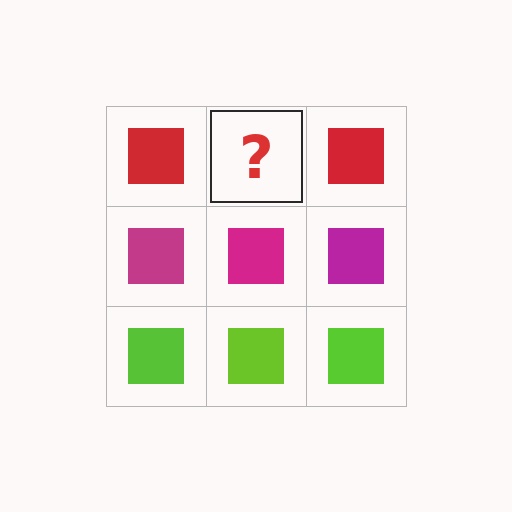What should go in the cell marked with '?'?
The missing cell should contain a red square.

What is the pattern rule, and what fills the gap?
The rule is that each row has a consistent color. The gap should be filled with a red square.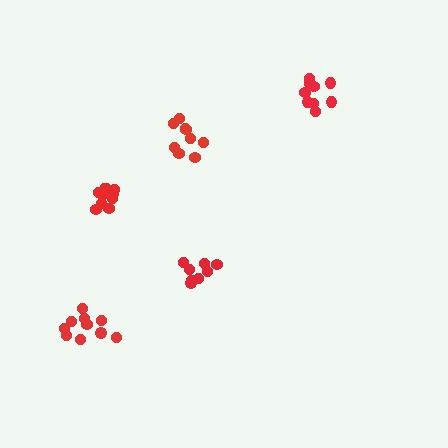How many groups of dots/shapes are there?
There are 5 groups.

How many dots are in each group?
Group 1: 8 dots, Group 2: 9 dots, Group 3: 11 dots, Group 4: 9 dots, Group 5: 10 dots (47 total).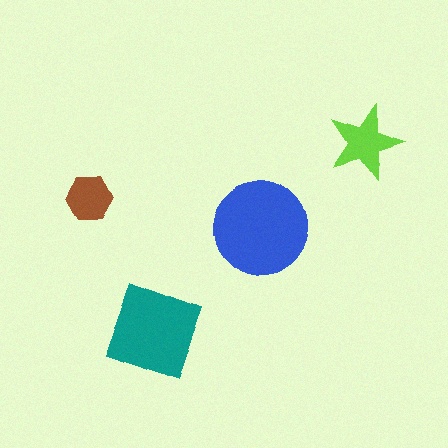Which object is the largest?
The blue circle.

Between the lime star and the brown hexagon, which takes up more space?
The lime star.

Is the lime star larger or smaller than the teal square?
Smaller.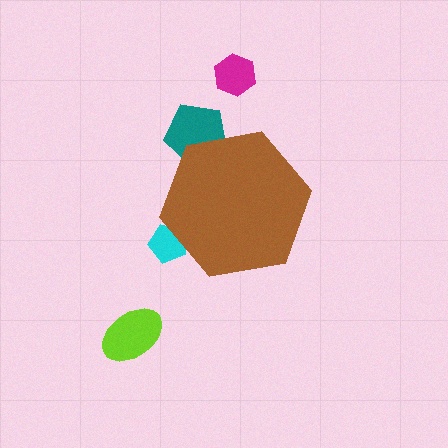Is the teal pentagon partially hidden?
Yes, the teal pentagon is partially hidden behind the brown hexagon.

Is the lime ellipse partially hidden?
No, the lime ellipse is fully visible.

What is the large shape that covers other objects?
A brown hexagon.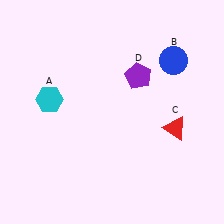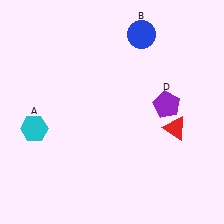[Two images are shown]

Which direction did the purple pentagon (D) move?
The purple pentagon (D) moved down.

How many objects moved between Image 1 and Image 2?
3 objects moved between the two images.